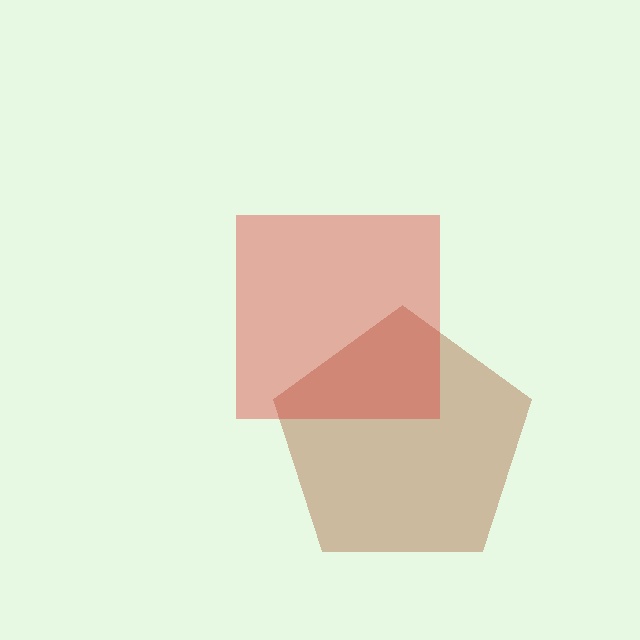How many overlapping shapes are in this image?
There are 2 overlapping shapes in the image.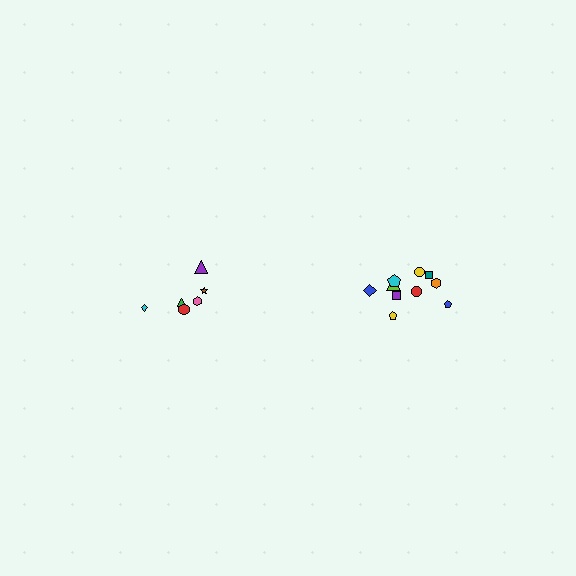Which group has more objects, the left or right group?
The right group.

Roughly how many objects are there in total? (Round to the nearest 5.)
Roughly 15 objects in total.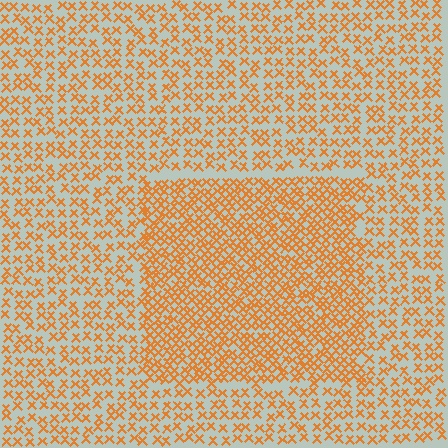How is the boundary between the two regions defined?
The boundary is defined by a change in element density (approximately 1.8x ratio). All elements are the same color, size, and shape.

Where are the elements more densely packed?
The elements are more densely packed inside the rectangle boundary.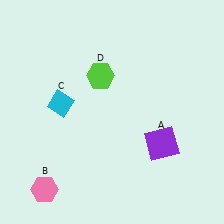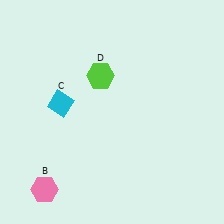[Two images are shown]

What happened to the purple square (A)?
The purple square (A) was removed in Image 2. It was in the bottom-right area of Image 1.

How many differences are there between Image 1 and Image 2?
There is 1 difference between the two images.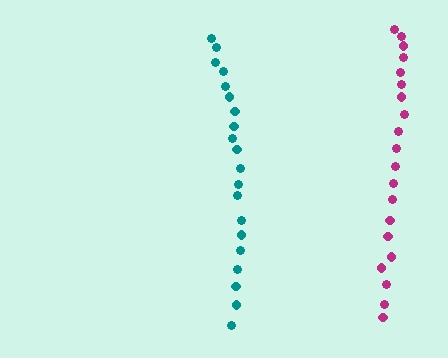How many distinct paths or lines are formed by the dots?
There are 2 distinct paths.